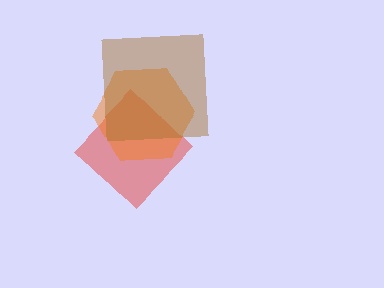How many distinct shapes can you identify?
There are 3 distinct shapes: a red diamond, an orange hexagon, a brown square.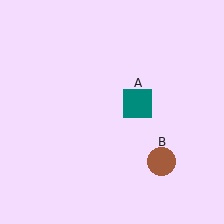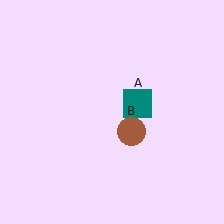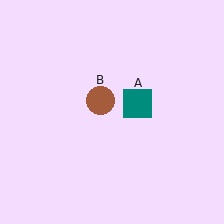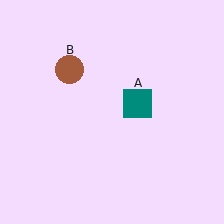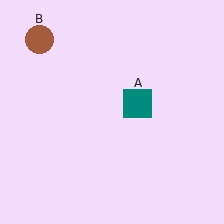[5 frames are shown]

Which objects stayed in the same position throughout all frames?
Teal square (object A) remained stationary.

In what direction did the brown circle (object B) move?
The brown circle (object B) moved up and to the left.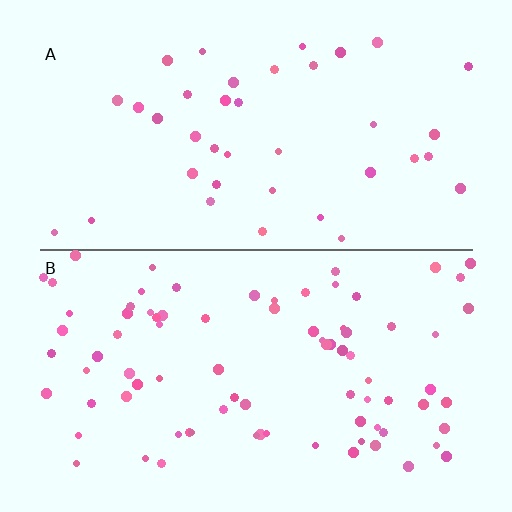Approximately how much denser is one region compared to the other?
Approximately 2.2× — region B over region A.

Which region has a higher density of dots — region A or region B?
B (the bottom).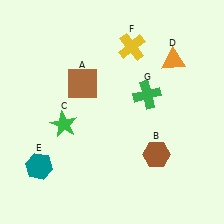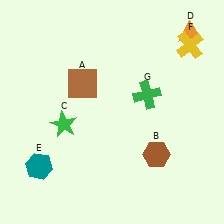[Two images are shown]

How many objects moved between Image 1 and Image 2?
2 objects moved between the two images.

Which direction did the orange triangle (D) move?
The orange triangle (D) moved up.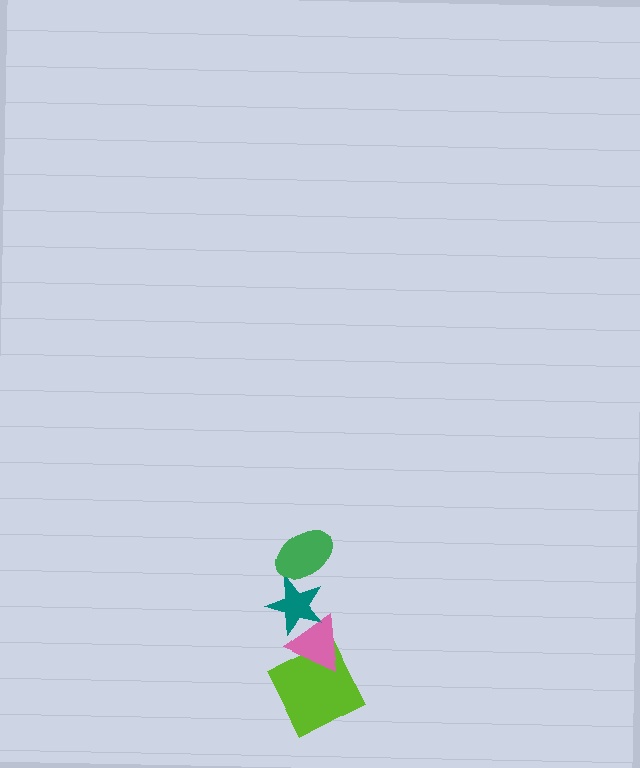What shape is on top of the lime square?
The pink triangle is on top of the lime square.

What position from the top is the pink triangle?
The pink triangle is 3rd from the top.